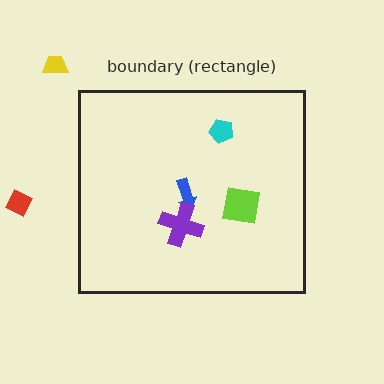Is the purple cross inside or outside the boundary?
Inside.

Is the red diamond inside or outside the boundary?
Outside.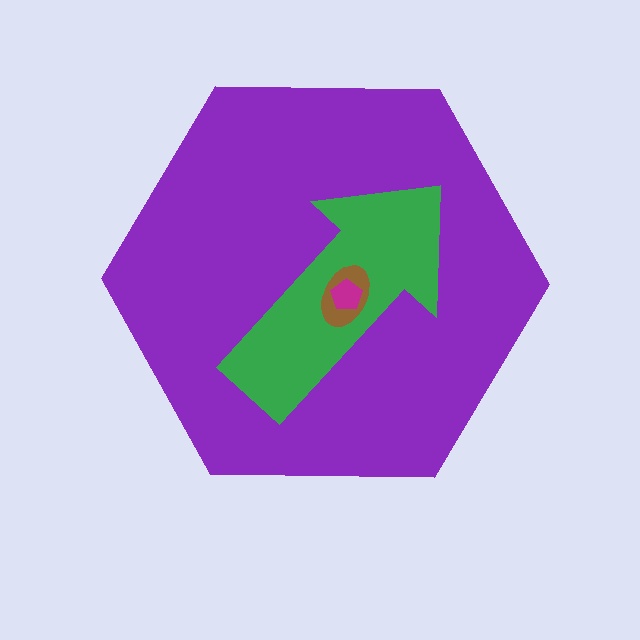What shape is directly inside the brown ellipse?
The magenta pentagon.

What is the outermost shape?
The purple hexagon.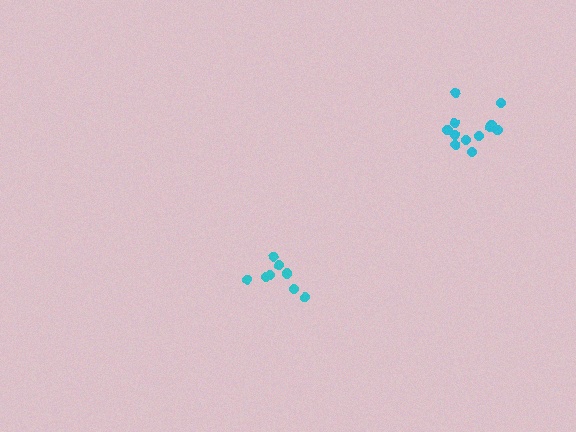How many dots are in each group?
Group 1: 12 dots, Group 2: 8 dots (20 total).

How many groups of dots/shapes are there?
There are 2 groups.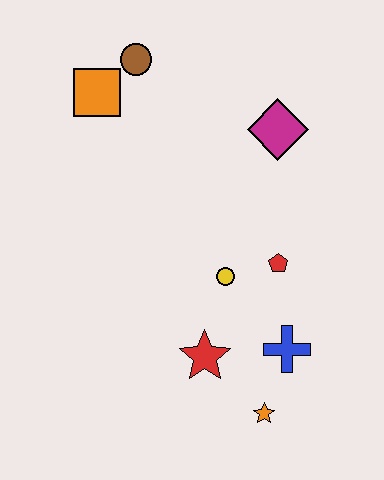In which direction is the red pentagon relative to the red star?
The red pentagon is above the red star.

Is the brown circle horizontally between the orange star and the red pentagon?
No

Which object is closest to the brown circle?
The orange square is closest to the brown circle.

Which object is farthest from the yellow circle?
The brown circle is farthest from the yellow circle.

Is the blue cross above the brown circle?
No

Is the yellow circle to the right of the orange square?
Yes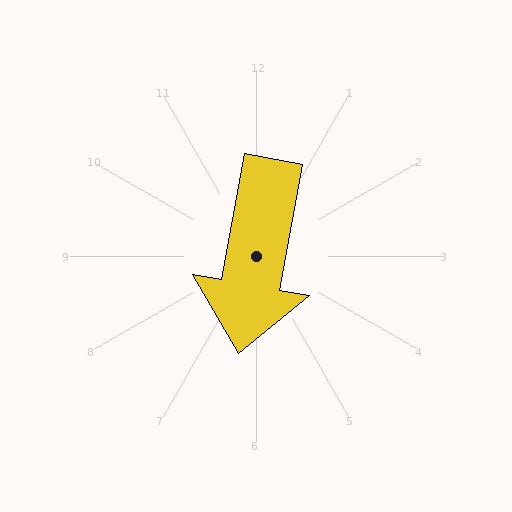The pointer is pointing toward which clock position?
Roughly 6 o'clock.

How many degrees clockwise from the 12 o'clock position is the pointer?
Approximately 190 degrees.